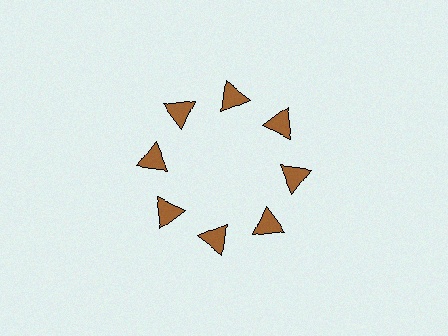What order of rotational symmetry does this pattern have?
This pattern has 8-fold rotational symmetry.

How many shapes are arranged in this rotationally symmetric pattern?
There are 8 shapes, arranged in 8 groups of 1.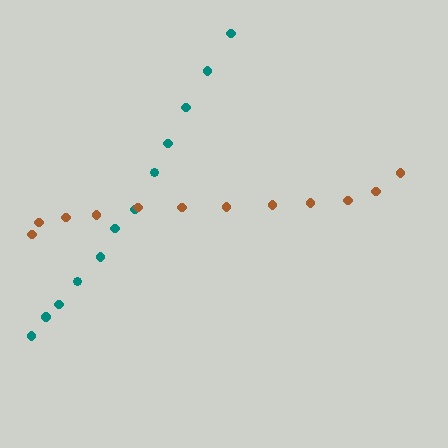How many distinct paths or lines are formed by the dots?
There are 2 distinct paths.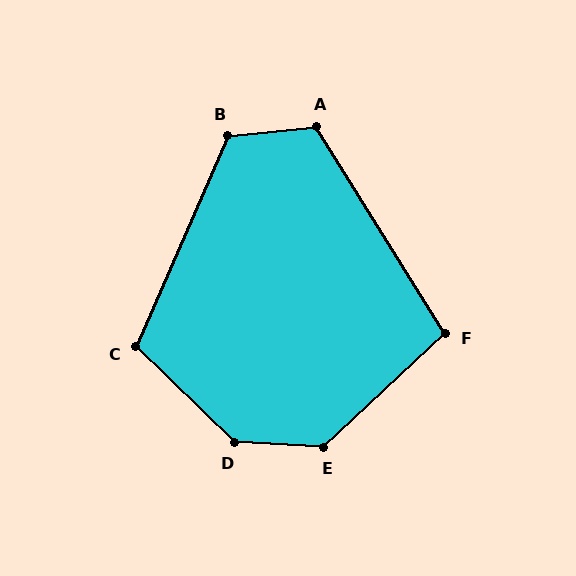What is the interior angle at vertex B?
Approximately 120 degrees (obtuse).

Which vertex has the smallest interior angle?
F, at approximately 101 degrees.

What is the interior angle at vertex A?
Approximately 116 degrees (obtuse).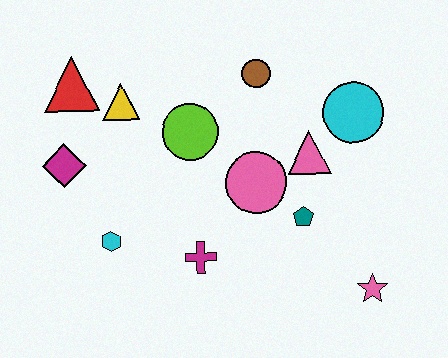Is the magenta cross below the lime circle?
Yes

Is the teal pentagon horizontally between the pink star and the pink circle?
Yes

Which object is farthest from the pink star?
The red triangle is farthest from the pink star.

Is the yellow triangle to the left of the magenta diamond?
No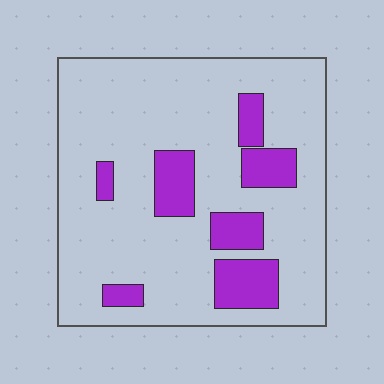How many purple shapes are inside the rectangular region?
7.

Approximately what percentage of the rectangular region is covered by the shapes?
Approximately 20%.